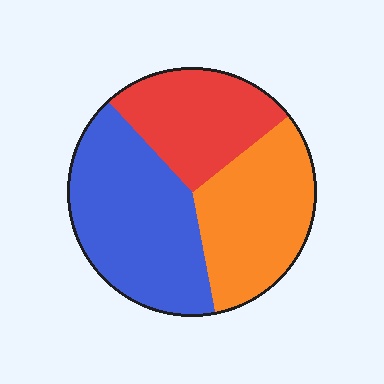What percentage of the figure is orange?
Orange covers around 30% of the figure.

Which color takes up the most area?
Blue, at roughly 40%.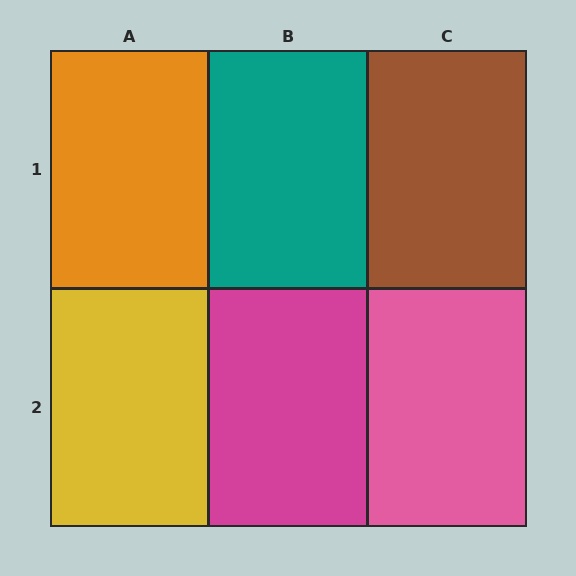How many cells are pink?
1 cell is pink.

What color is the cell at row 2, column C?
Pink.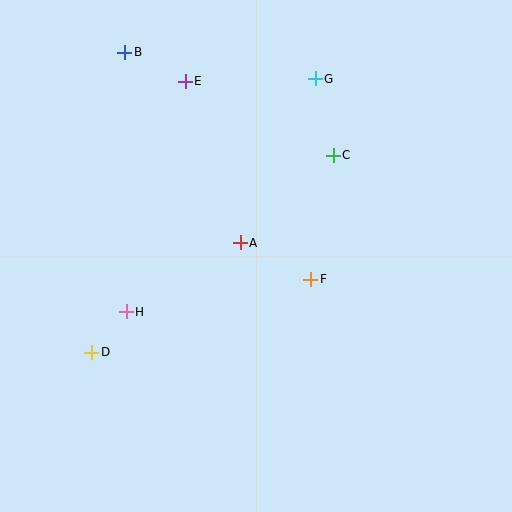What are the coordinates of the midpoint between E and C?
The midpoint between E and C is at (259, 118).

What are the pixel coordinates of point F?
Point F is at (311, 279).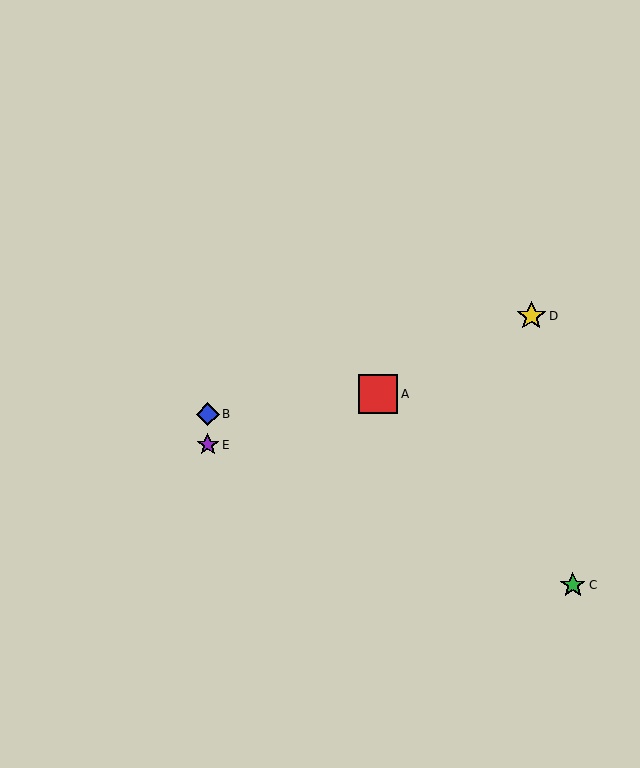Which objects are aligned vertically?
Objects B, E are aligned vertically.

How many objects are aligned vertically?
2 objects (B, E) are aligned vertically.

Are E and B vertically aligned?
Yes, both are at x≈208.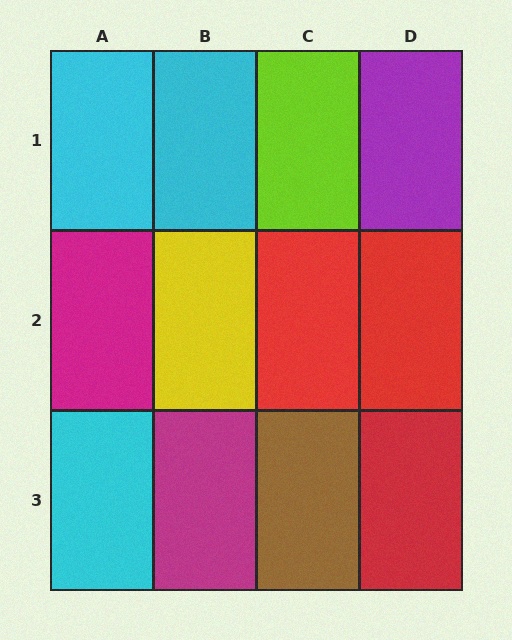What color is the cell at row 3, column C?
Brown.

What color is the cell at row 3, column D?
Red.